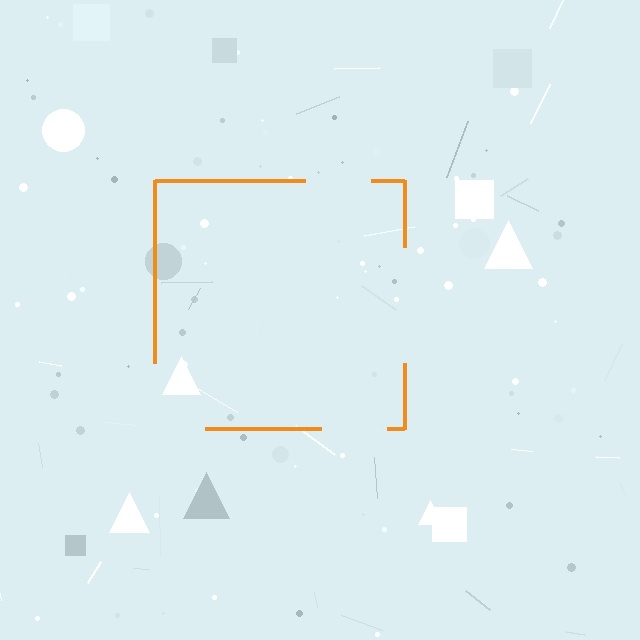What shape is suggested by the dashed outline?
The dashed outline suggests a square.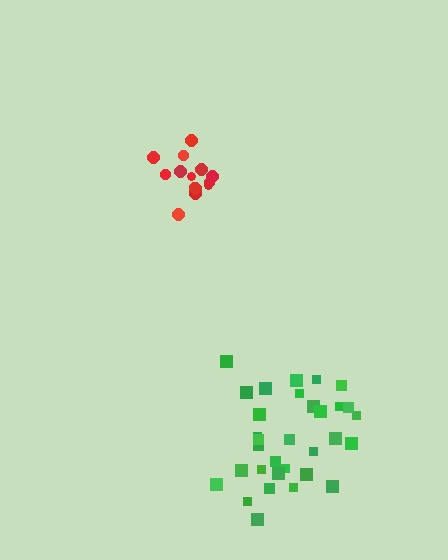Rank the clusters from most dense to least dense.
red, green.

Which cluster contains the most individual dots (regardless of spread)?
Green (32).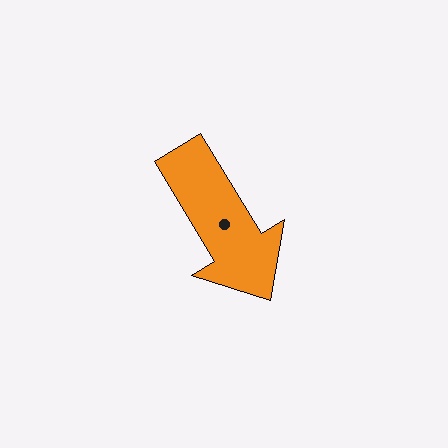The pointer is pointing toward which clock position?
Roughly 5 o'clock.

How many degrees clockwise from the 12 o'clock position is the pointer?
Approximately 149 degrees.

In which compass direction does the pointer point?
Southeast.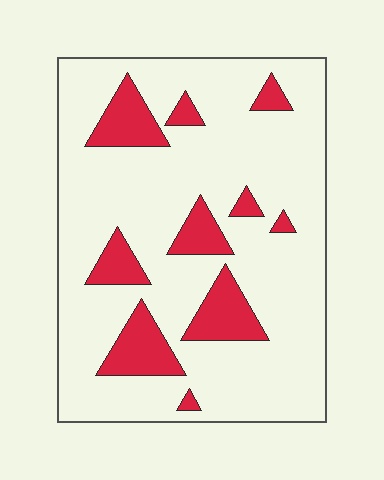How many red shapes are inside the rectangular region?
10.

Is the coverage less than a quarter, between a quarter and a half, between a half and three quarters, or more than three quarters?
Less than a quarter.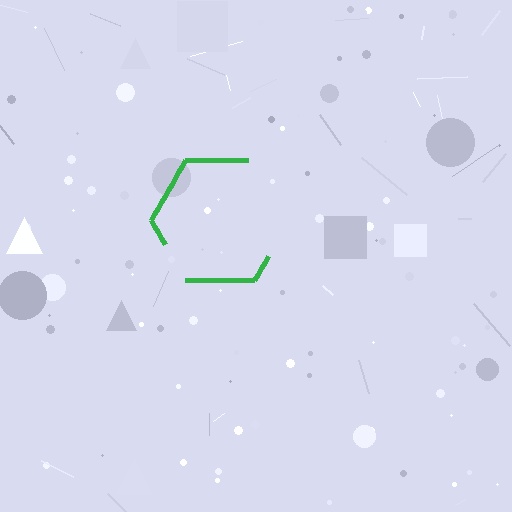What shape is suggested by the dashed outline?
The dashed outline suggests a hexagon.